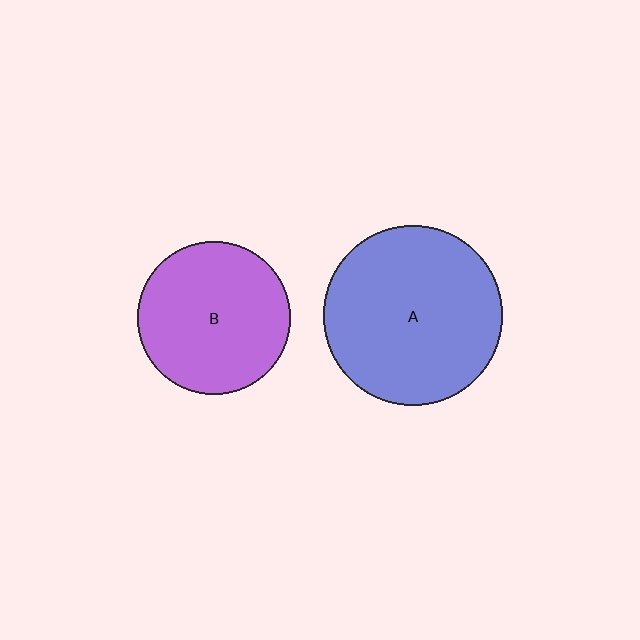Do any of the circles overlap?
No, none of the circles overlap.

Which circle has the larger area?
Circle A (blue).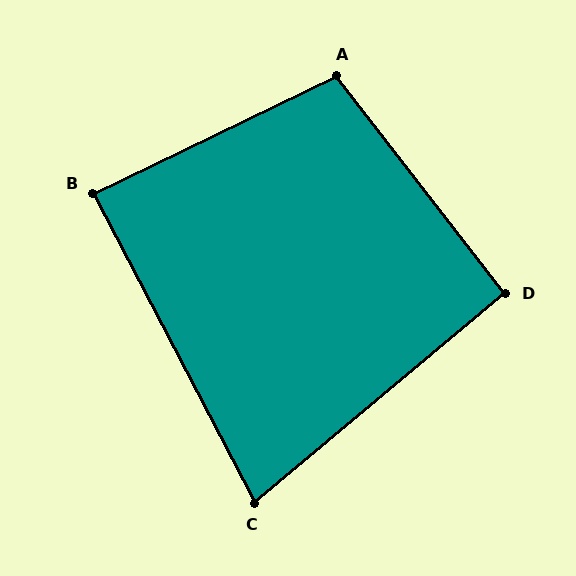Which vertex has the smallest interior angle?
C, at approximately 78 degrees.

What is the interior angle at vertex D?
Approximately 92 degrees (approximately right).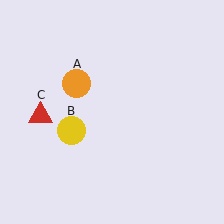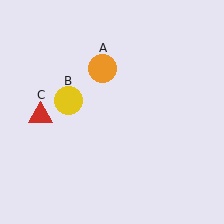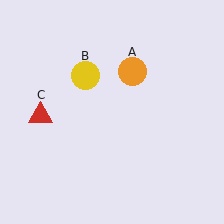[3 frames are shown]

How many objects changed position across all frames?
2 objects changed position: orange circle (object A), yellow circle (object B).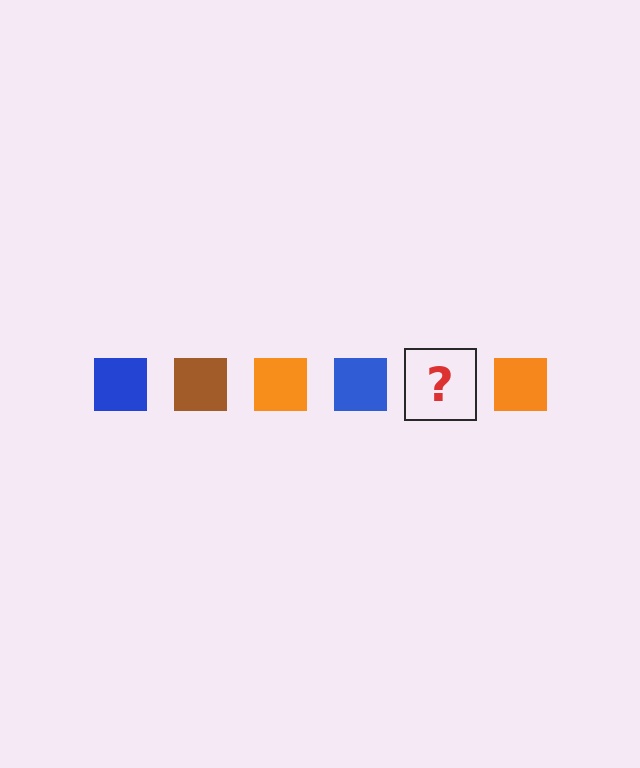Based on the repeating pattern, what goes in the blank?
The blank should be a brown square.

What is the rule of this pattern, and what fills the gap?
The rule is that the pattern cycles through blue, brown, orange squares. The gap should be filled with a brown square.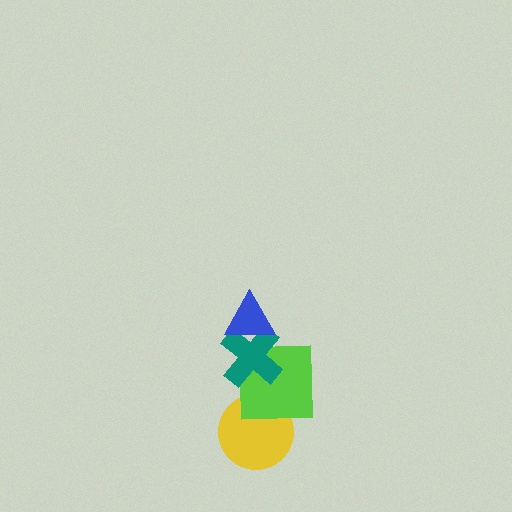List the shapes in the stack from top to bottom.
From top to bottom: the blue triangle, the teal cross, the lime square, the yellow circle.